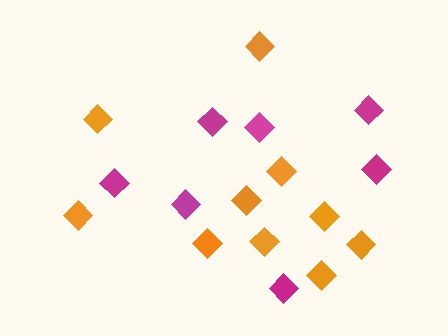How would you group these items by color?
There are 2 groups: one group of magenta diamonds (7) and one group of orange diamonds (10).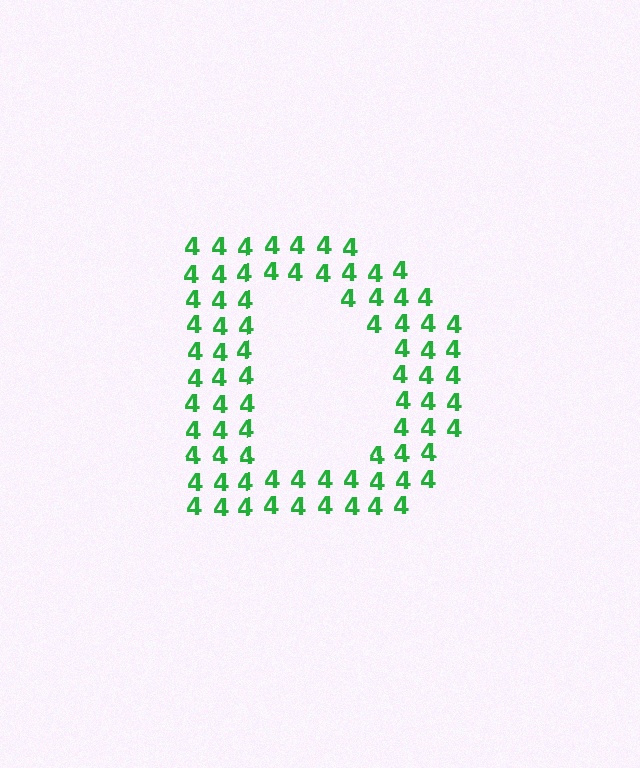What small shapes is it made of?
It is made of small digit 4's.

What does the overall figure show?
The overall figure shows the letter D.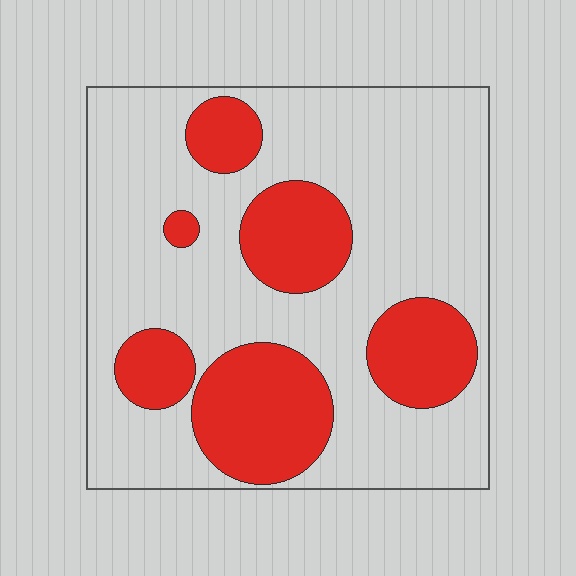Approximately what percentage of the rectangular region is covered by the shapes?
Approximately 30%.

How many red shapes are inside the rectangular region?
6.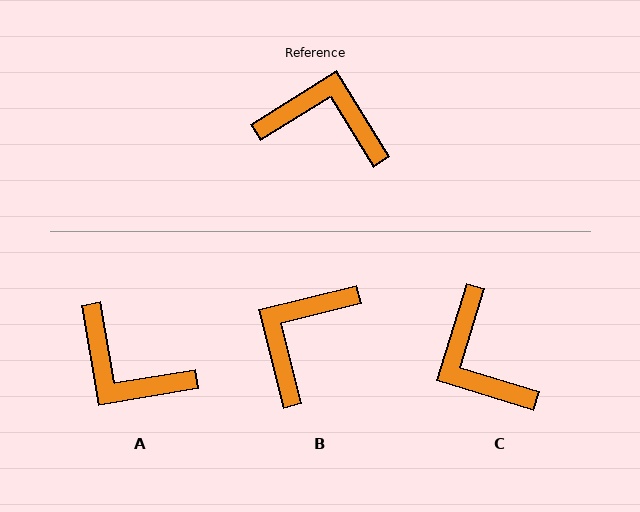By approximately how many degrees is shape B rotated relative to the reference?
Approximately 72 degrees counter-clockwise.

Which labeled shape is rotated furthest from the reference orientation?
A, about 158 degrees away.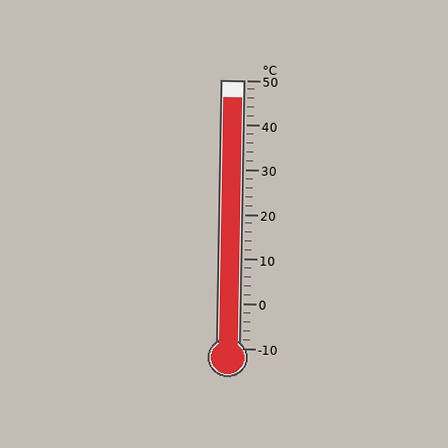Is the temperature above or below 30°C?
The temperature is above 30°C.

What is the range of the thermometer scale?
The thermometer scale ranges from -10°C to 50°C.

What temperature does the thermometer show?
The thermometer shows approximately 46°C.